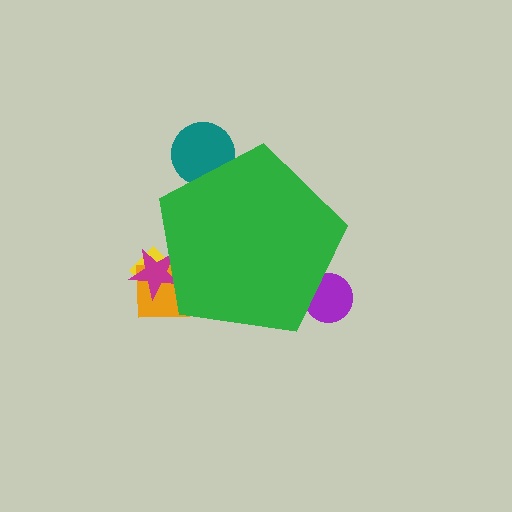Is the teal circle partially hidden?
Yes, the teal circle is partially hidden behind the green pentagon.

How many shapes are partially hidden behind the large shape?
5 shapes are partially hidden.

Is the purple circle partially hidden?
Yes, the purple circle is partially hidden behind the green pentagon.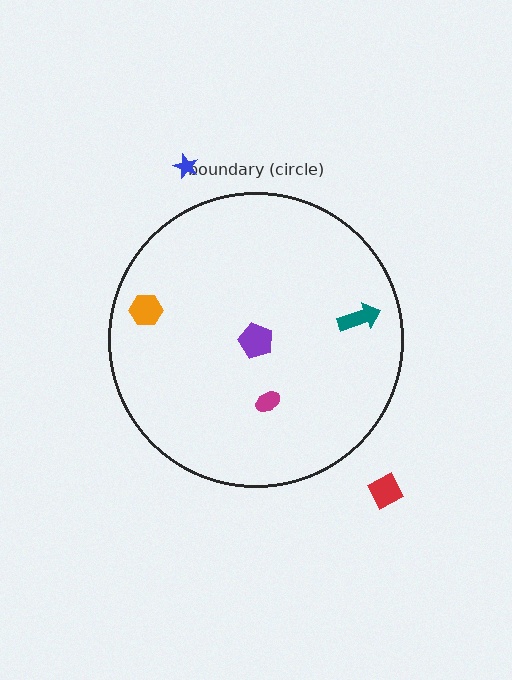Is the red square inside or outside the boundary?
Outside.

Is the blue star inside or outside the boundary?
Outside.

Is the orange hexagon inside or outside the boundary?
Inside.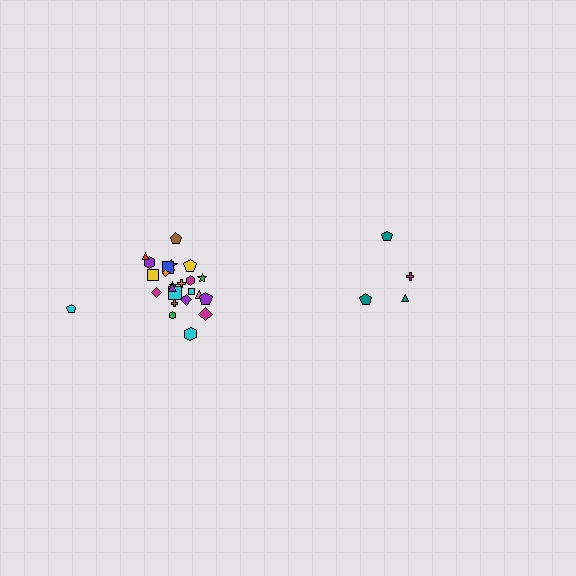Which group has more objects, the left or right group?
The left group.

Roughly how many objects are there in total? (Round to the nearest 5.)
Roughly 30 objects in total.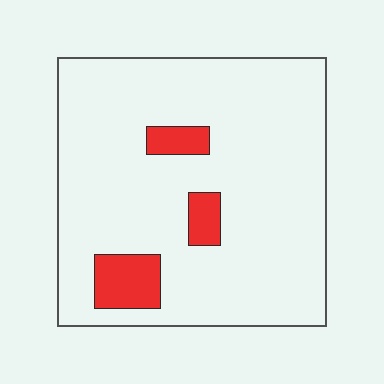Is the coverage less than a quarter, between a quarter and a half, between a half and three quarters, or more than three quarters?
Less than a quarter.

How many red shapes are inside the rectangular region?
3.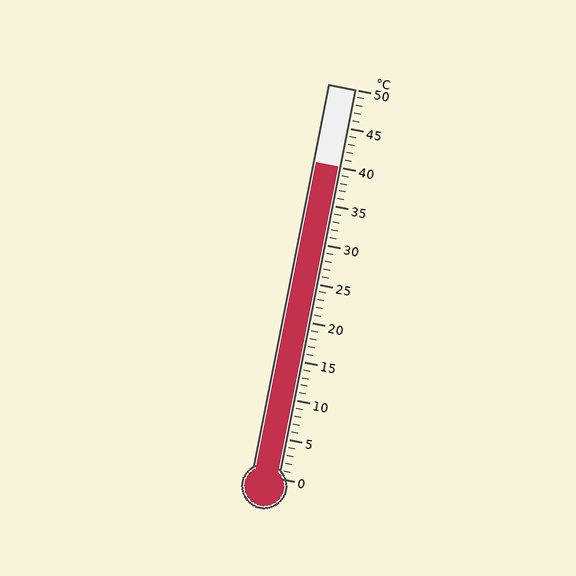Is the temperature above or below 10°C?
The temperature is above 10°C.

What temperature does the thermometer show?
The thermometer shows approximately 40°C.